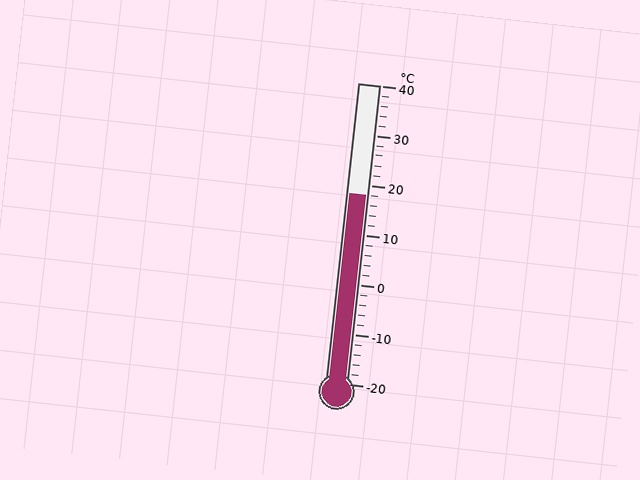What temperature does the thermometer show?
The thermometer shows approximately 18°C.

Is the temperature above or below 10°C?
The temperature is above 10°C.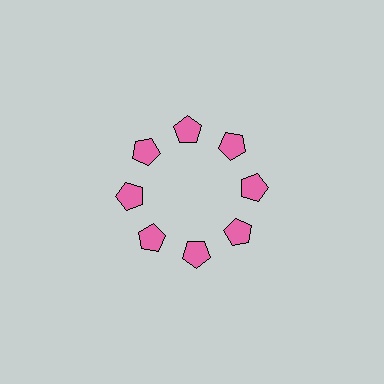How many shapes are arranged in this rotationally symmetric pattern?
There are 8 shapes, arranged in 8 groups of 1.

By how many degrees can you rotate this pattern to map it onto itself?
The pattern maps onto itself every 45 degrees of rotation.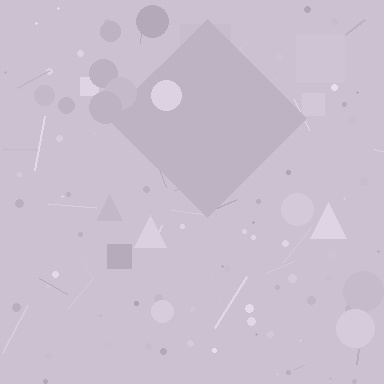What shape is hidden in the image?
A diamond is hidden in the image.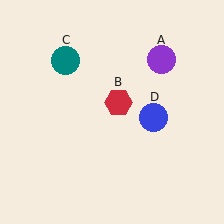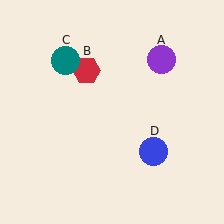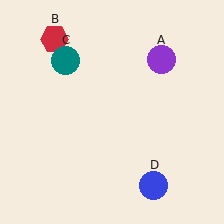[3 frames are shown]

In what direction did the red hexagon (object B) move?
The red hexagon (object B) moved up and to the left.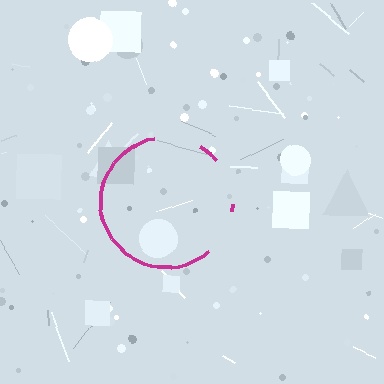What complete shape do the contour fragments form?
The contour fragments form a circle.